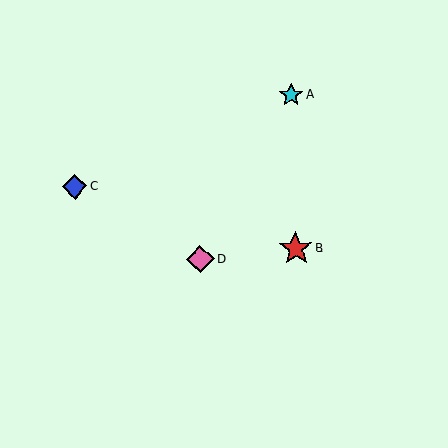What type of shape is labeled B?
Shape B is a red star.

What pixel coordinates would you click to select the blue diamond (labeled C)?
Click at (75, 187) to select the blue diamond C.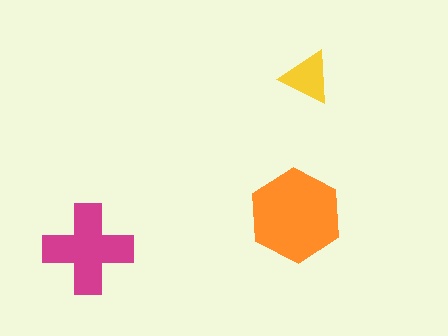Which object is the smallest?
The yellow triangle.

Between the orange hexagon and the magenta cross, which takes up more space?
The orange hexagon.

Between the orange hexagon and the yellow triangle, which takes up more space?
The orange hexagon.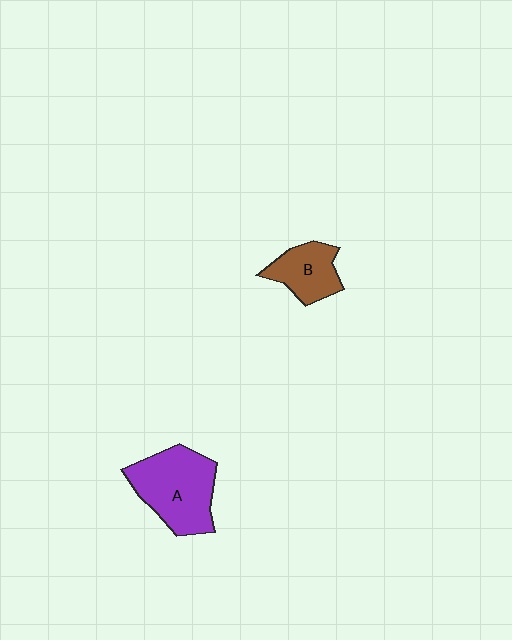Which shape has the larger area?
Shape A (purple).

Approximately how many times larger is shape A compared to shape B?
Approximately 1.7 times.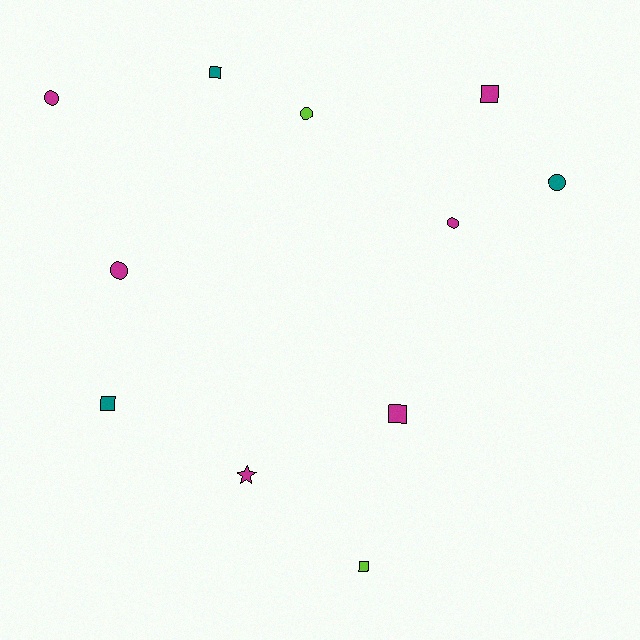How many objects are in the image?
There are 11 objects.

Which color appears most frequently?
Magenta, with 6 objects.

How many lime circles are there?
There is 1 lime circle.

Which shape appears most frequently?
Circle, with 5 objects.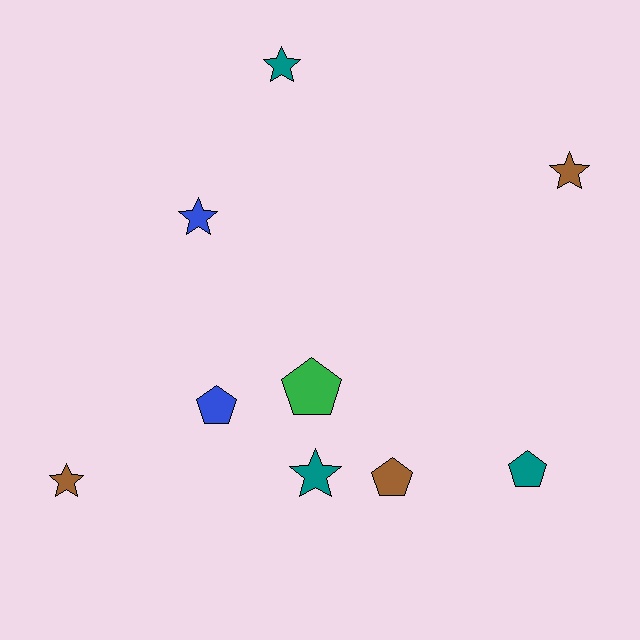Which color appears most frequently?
Teal, with 3 objects.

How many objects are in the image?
There are 9 objects.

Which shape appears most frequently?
Star, with 5 objects.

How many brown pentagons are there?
There is 1 brown pentagon.